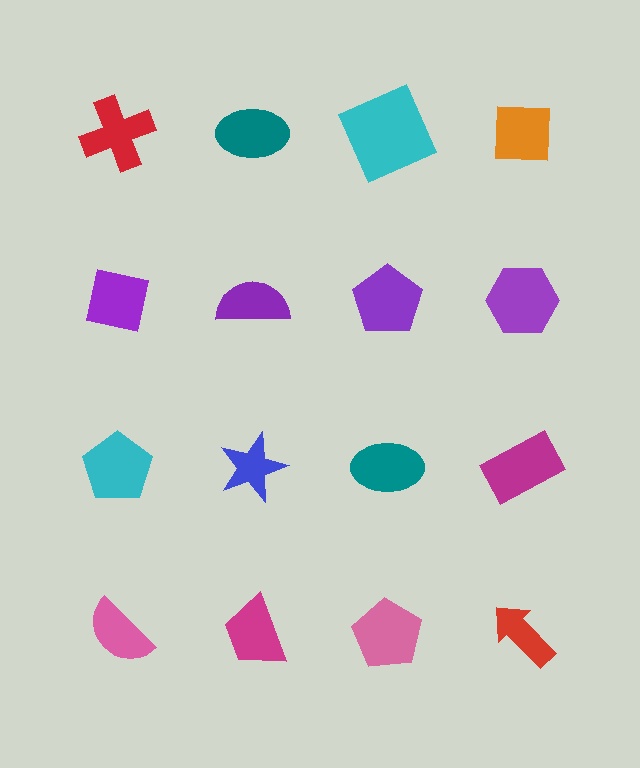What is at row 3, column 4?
A magenta rectangle.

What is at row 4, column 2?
A magenta trapezoid.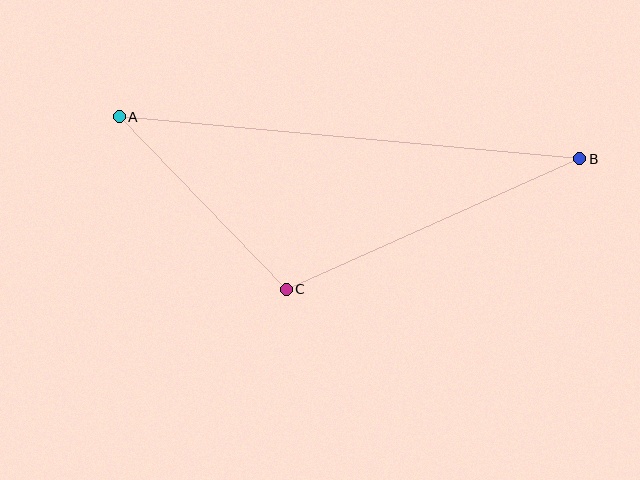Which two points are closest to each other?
Points A and C are closest to each other.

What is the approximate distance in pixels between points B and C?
The distance between B and C is approximately 321 pixels.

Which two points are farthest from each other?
Points A and B are farthest from each other.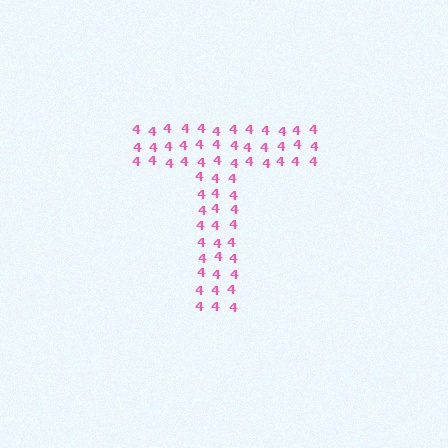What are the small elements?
The small elements are digit 4's.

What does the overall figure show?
The overall figure shows the letter T.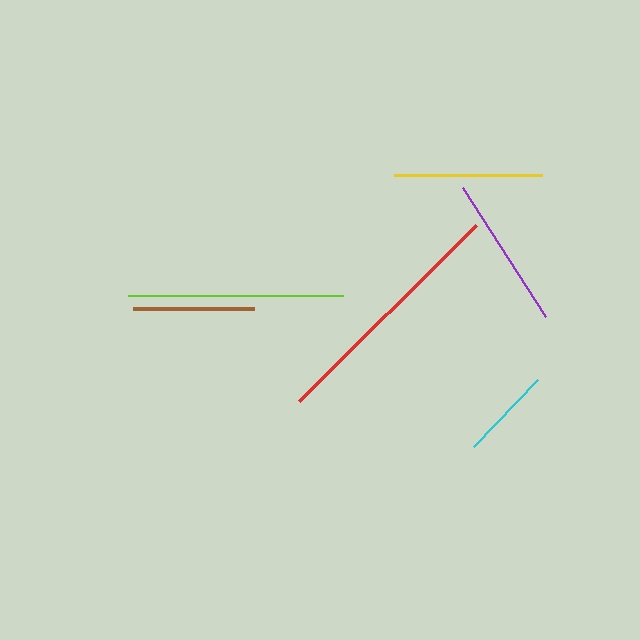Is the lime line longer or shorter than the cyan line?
The lime line is longer than the cyan line.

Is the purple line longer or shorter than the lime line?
The lime line is longer than the purple line.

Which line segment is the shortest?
The cyan line is the shortest at approximately 94 pixels.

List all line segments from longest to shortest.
From longest to shortest: red, lime, purple, yellow, brown, cyan.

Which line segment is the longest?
The red line is the longest at approximately 250 pixels.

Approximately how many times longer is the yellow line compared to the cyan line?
The yellow line is approximately 1.6 times the length of the cyan line.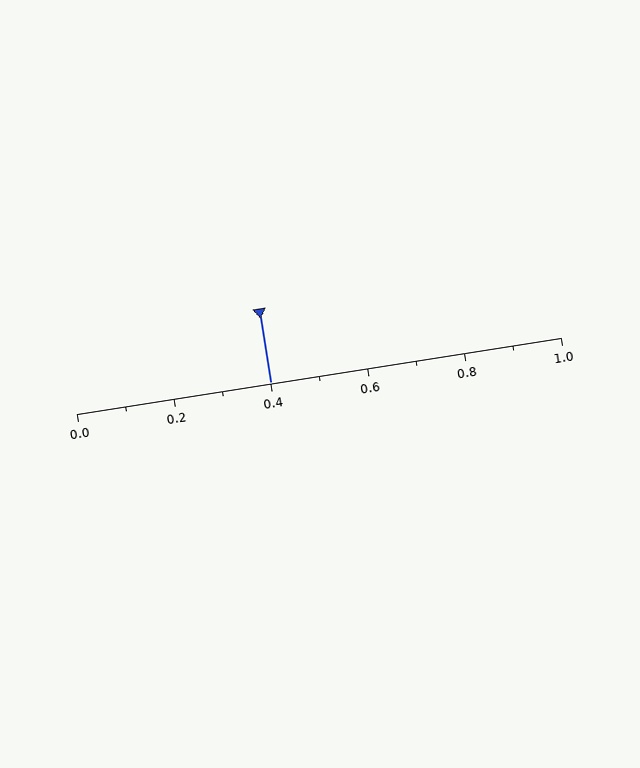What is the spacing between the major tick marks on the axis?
The major ticks are spaced 0.2 apart.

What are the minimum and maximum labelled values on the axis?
The axis runs from 0.0 to 1.0.